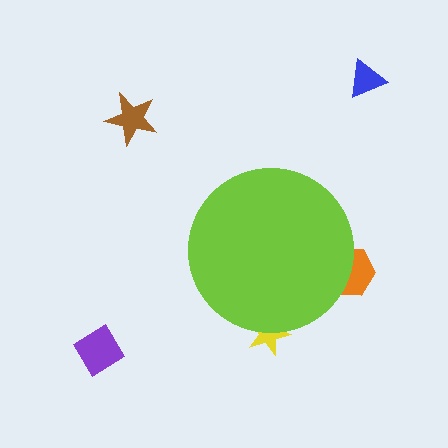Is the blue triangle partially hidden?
No, the blue triangle is fully visible.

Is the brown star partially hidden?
No, the brown star is fully visible.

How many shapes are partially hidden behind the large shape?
2 shapes are partially hidden.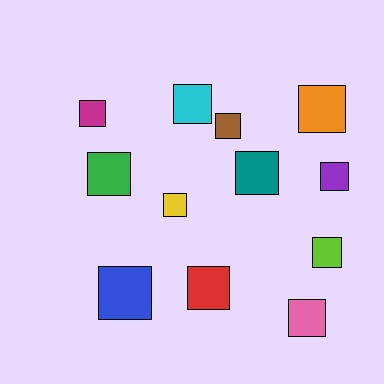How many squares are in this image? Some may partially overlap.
There are 12 squares.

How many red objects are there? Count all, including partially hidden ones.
There is 1 red object.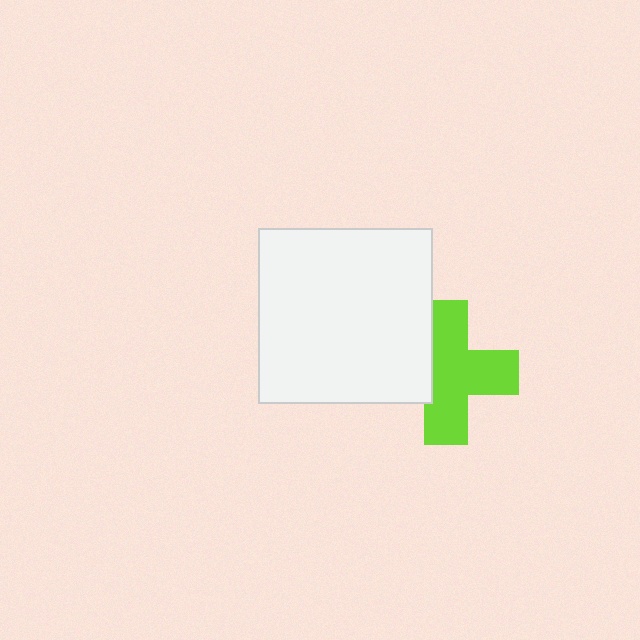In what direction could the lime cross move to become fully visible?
The lime cross could move right. That would shift it out from behind the white square entirely.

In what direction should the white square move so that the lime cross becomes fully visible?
The white square should move left. That is the shortest direction to clear the overlap and leave the lime cross fully visible.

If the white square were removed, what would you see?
You would see the complete lime cross.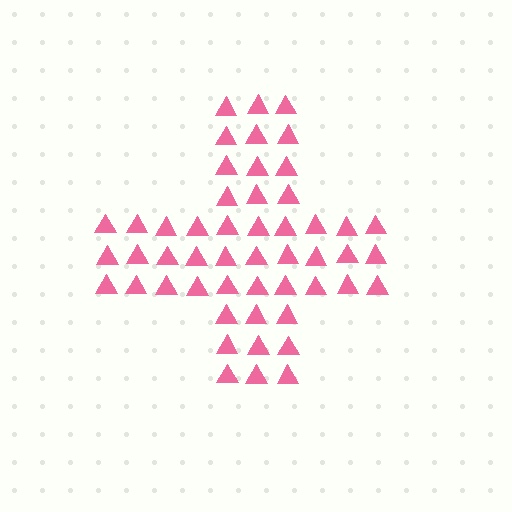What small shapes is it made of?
It is made of small triangles.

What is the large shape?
The large shape is a cross.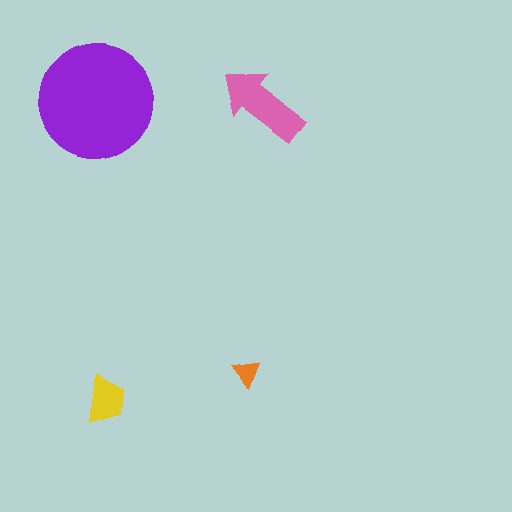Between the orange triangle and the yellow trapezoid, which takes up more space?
The yellow trapezoid.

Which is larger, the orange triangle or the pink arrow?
The pink arrow.